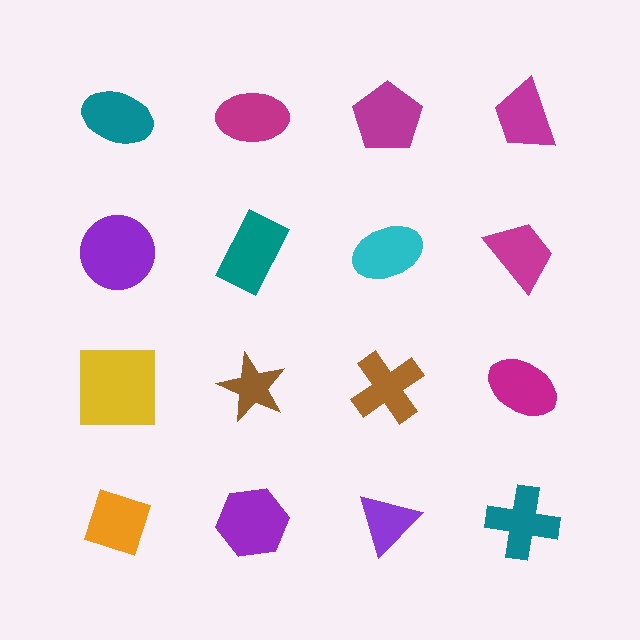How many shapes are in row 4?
4 shapes.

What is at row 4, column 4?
A teal cross.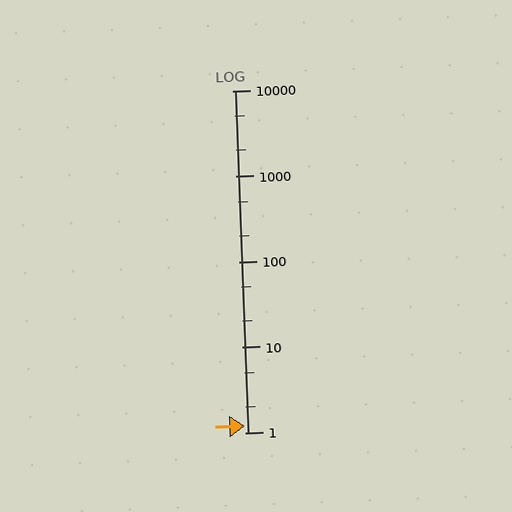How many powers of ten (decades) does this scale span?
The scale spans 4 decades, from 1 to 10000.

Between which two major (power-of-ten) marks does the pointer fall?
The pointer is between 1 and 10.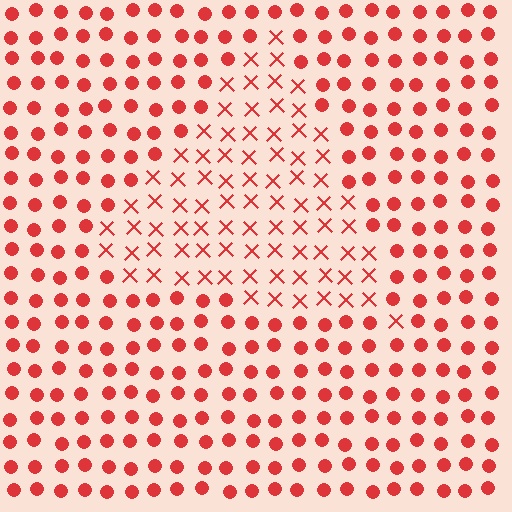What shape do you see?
I see a triangle.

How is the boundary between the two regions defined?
The boundary is defined by a change in element shape: X marks inside vs. circles outside. All elements share the same color and spacing.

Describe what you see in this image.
The image is filled with small red elements arranged in a uniform grid. A triangle-shaped region contains X marks, while the surrounding area contains circles. The boundary is defined purely by the change in element shape.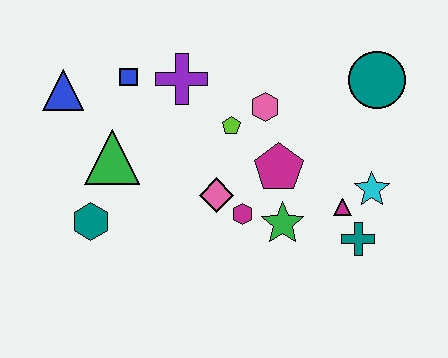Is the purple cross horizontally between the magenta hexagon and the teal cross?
No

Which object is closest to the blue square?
The purple cross is closest to the blue square.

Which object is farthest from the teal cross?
The blue triangle is farthest from the teal cross.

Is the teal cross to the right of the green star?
Yes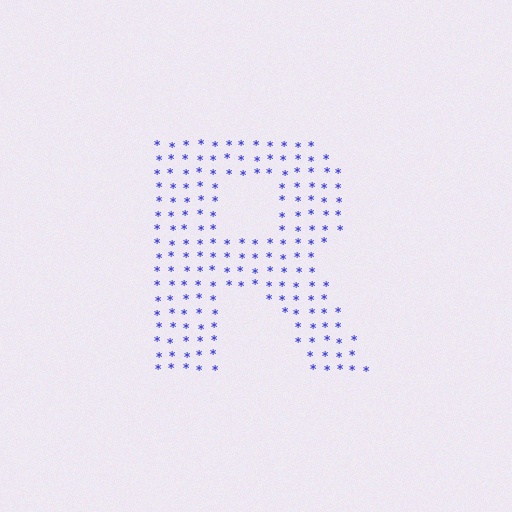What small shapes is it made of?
It is made of small asterisks.